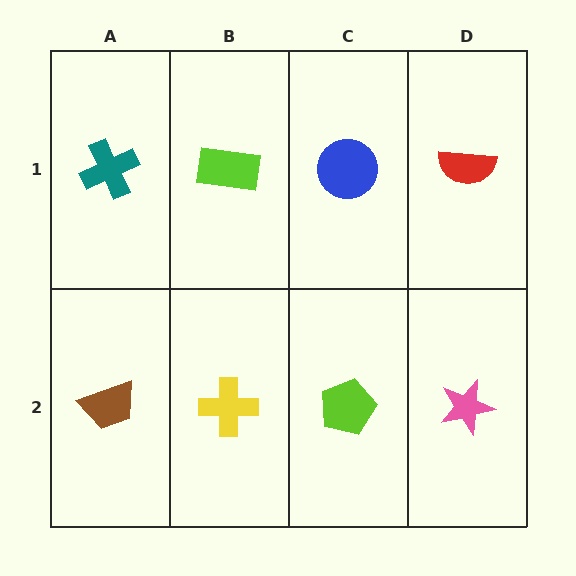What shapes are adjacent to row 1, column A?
A brown trapezoid (row 2, column A), a lime rectangle (row 1, column B).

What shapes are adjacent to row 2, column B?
A lime rectangle (row 1, column B), a brown trapezoid (row 2, column A), a lime pentagon (row 2, column C).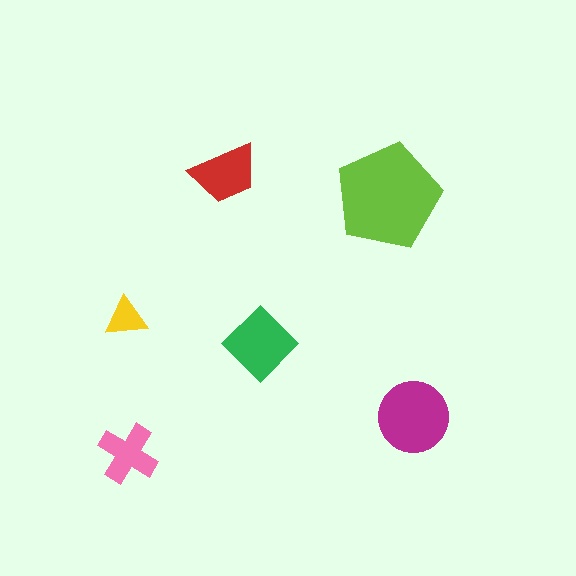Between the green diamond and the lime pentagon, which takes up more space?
The lime pentagon.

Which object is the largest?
The lime pentagon.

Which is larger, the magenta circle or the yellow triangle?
The magenta circle.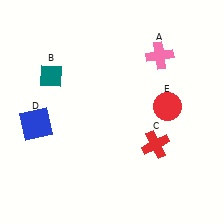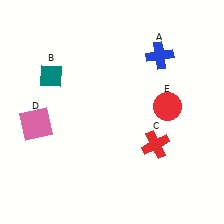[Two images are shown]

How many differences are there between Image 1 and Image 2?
There are 2 differences between the two images.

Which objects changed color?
A changed from pink to blue. D changed from blue to pink.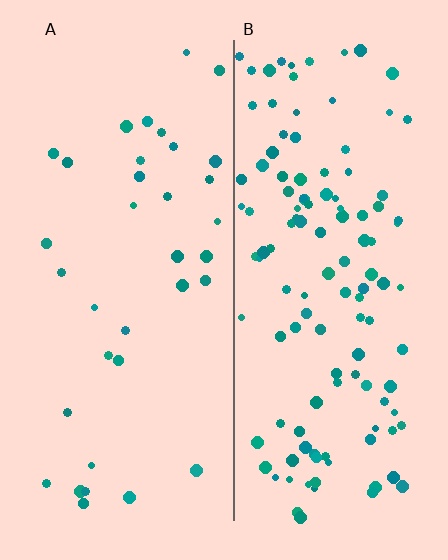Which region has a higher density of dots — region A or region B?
B (the right).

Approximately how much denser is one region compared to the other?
Approximately 3.6× — region B over region A.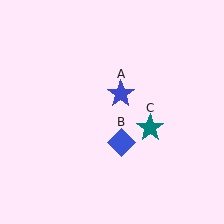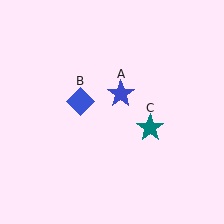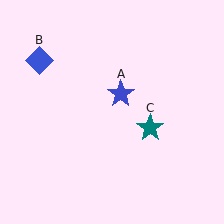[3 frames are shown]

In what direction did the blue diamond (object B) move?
The blue diamond (object B) moved up and to the left.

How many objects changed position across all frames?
1 object changed position: blue diamond (object B).